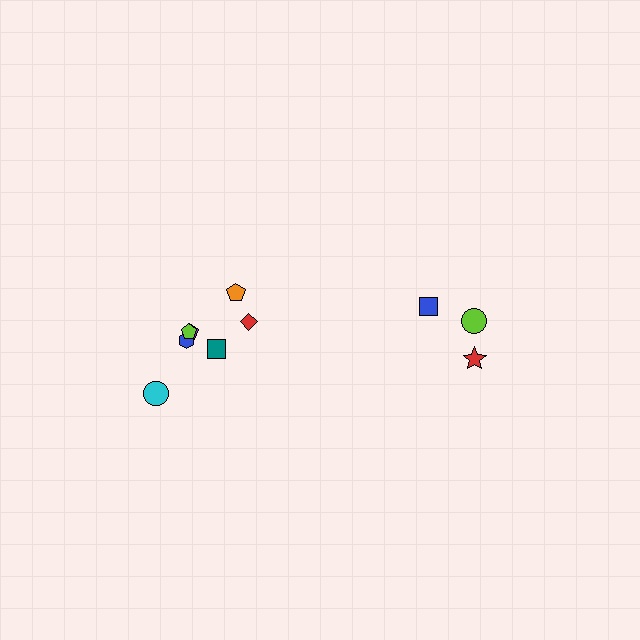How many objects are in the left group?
There are 7 objects.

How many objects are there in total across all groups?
There are 10 objects.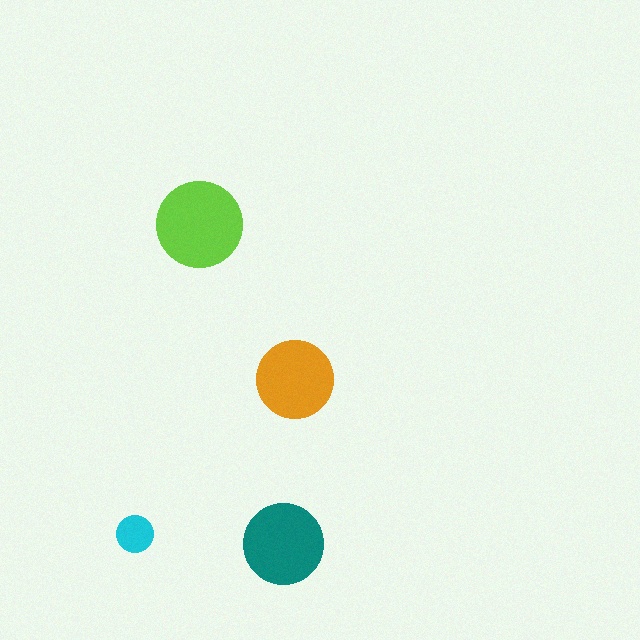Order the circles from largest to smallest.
the lime one, the teal one, the orange one, the cyan one.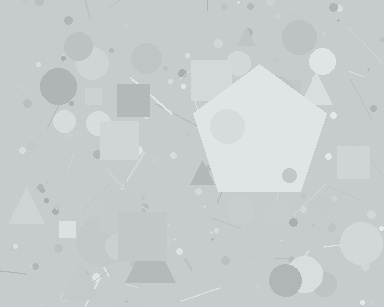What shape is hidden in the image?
A pentagon is hidden in the image.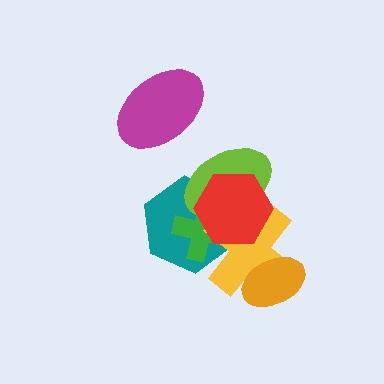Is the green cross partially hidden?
Yes, it is partially covered by another shape.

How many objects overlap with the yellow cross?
5 objects overlap with the yellow cross.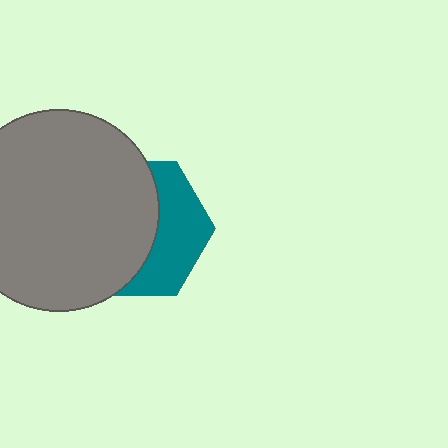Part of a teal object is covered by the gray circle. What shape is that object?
It is a hexagon.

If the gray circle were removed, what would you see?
You would see the complete teal hexagon.